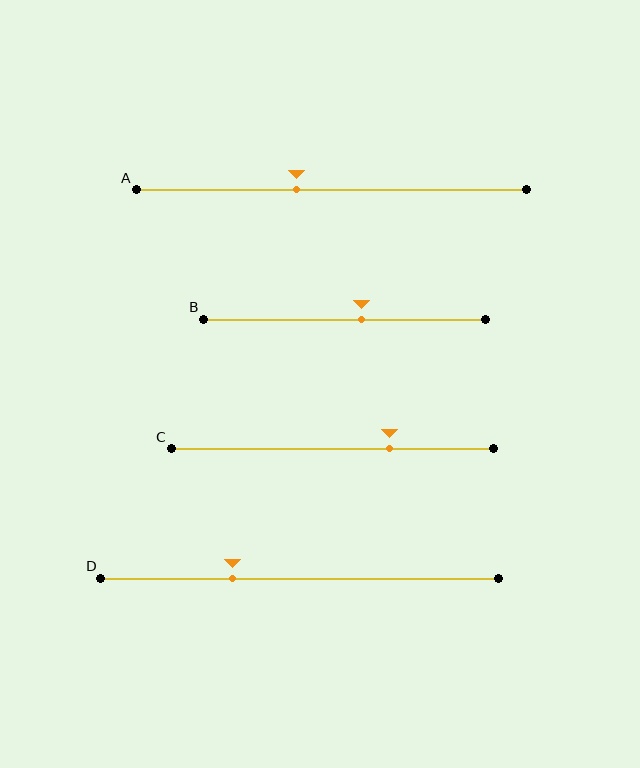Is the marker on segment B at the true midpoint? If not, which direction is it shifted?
No, the marker on segment B is shifted to the right by about 6% of the segment length.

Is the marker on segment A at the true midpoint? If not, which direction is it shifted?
No, the marker on segment A is shifted to the left by about 9% of the segment length.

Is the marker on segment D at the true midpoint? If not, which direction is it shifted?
No, the marker on segment D is shifted to the left by about 17% of the segment length.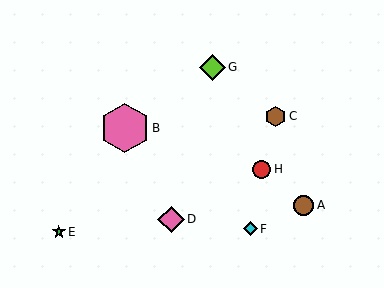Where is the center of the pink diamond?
The center of the pink diamond is at (171, 219).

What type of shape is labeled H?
Shape H is a red circle.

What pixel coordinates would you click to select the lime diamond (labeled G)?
Click at (212, 67) to select the lime diamond G.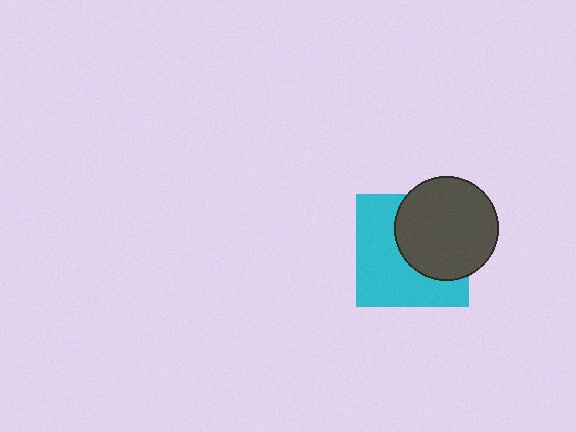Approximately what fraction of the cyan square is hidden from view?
Roughly 45% of the cyan square is hidden behind the dark gray circle.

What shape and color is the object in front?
The object in front is a dark gray circle.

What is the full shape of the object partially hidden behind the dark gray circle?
The partially hidden object is a cyan square.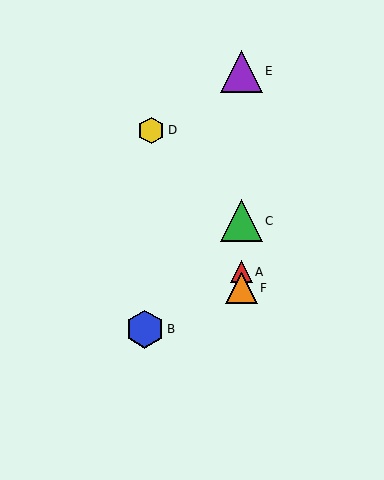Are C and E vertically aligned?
Yes, both are at x≈242.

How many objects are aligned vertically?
4 objects (A, C, E, F) are aligned vertically.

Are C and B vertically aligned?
No, C is at x≈242 and B is at x≈145.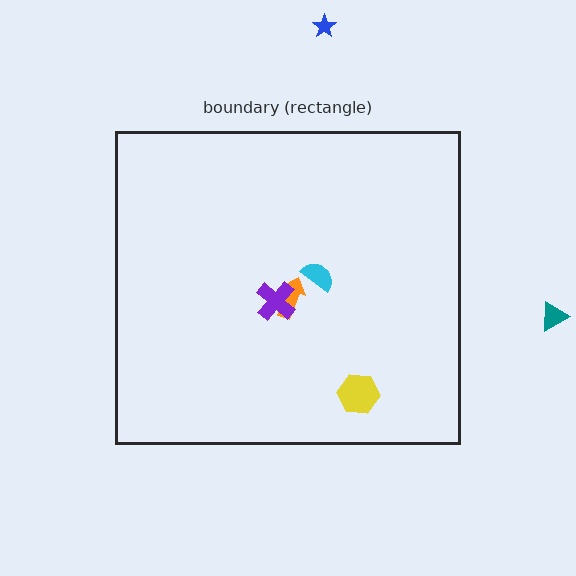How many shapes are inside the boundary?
4 inside, 2 outside.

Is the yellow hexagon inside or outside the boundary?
Inside.